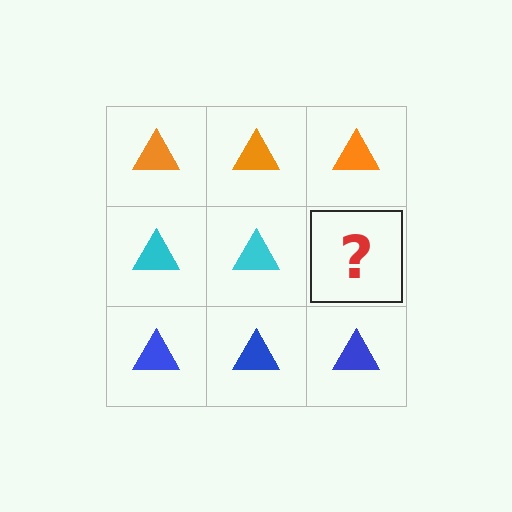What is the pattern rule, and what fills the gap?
The rule is that each row has a consistent color. The gap should be filled with a cyan triangle.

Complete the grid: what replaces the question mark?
The question mark should be replaced with a cyan triangle.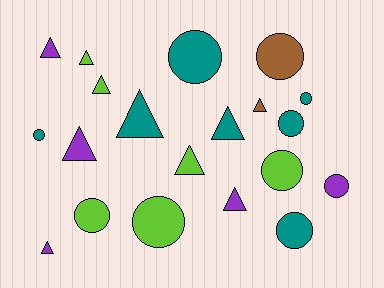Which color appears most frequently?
Teal, with 7 objects.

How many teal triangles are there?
There are 2 teal triangles.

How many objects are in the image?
There are 20 objects.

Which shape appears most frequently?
Circle, with 10 objects.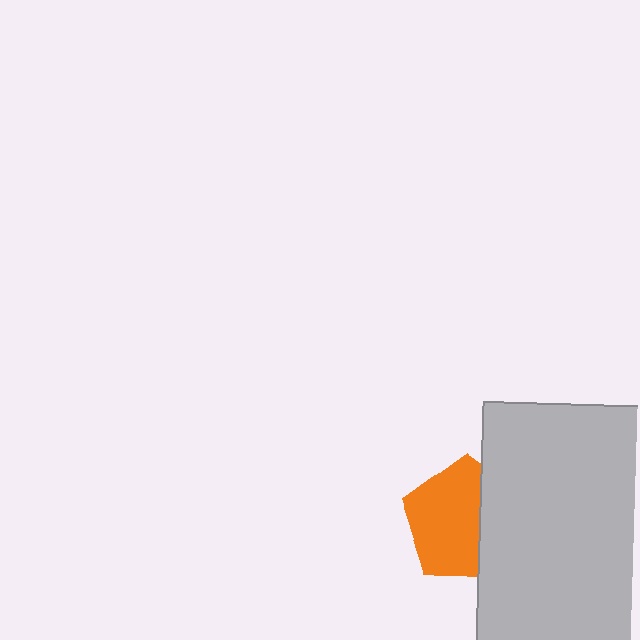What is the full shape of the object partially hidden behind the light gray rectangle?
The partially hidden object is an orange pentagon.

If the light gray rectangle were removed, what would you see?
You would see the complete orange pentagon.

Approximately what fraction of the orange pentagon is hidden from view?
Roughly 35% of the orange pentagon is hidden behind the light gray rectangle.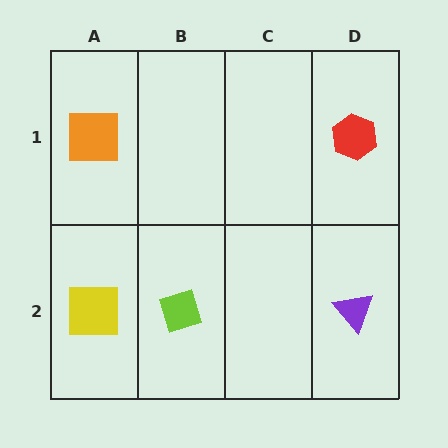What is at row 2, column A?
A yellow square.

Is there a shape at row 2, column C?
No, that cell is empty.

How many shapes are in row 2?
3 shapes.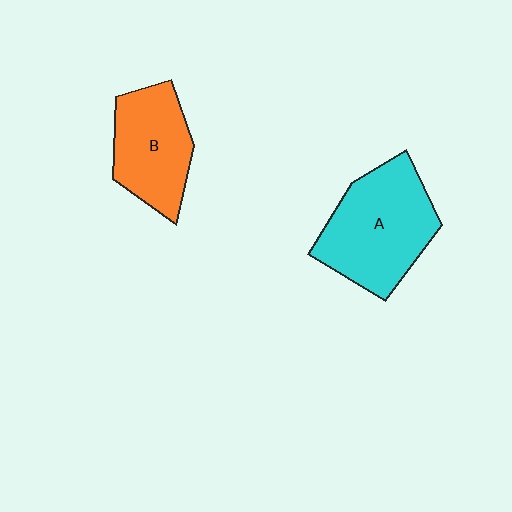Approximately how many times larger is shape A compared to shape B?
Approximately 1.3 times.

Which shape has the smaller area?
Shape B (orange).